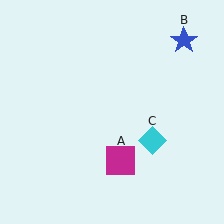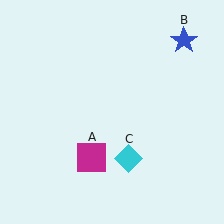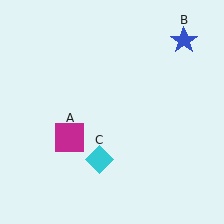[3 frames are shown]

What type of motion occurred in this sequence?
The magenta square (object A), cyan diamond (object C) rotated clockwise around the center of the scene.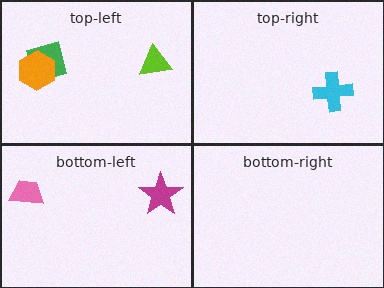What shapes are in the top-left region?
The green square, the lime triangle, the orange hexagon.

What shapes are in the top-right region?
The cyan cross.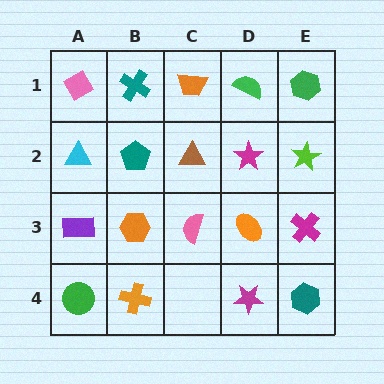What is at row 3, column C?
A pink semicircle.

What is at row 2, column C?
A brown triangle.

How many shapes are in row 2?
5 shapes.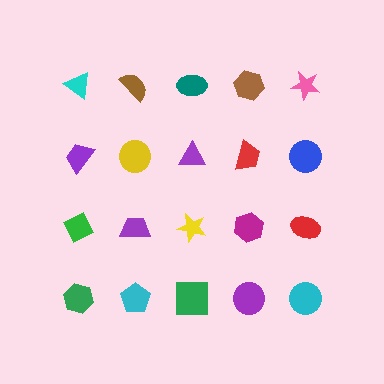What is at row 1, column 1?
A cyan triangle.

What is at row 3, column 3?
A yellow star.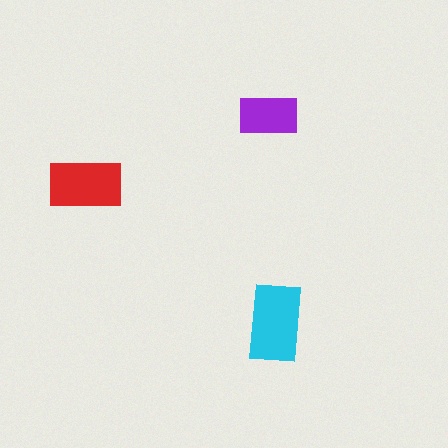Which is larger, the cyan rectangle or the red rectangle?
The cyan one.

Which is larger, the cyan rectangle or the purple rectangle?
The cyan one.